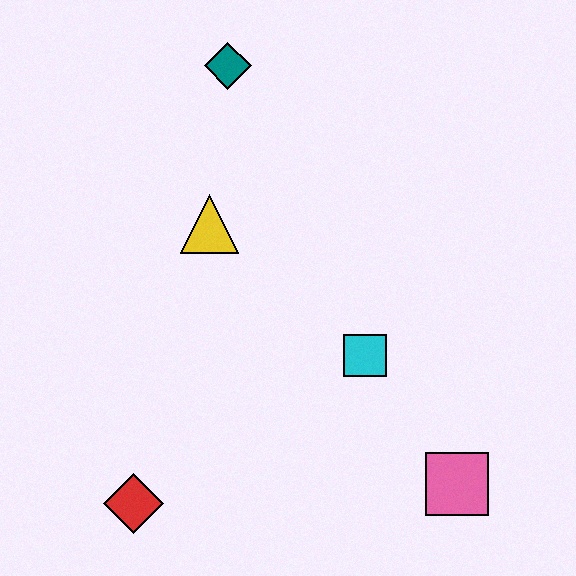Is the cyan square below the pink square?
No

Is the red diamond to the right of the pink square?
No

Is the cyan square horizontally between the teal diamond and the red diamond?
No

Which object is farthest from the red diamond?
The teal diamond is farthest from the red diamond.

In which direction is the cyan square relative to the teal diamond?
The cyan square is below the teal diamond.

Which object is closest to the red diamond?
The cyan square is closest to the red diamond.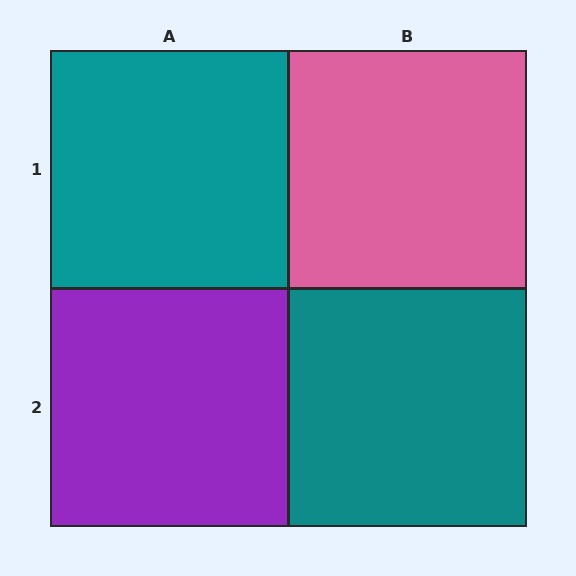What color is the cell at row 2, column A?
Purple.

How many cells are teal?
2 cells are teal.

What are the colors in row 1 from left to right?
Teal, pink.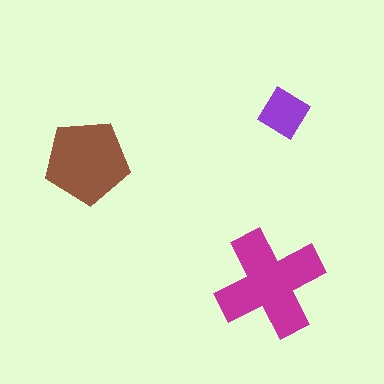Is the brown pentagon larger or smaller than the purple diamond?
Larger.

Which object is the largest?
The magenta cross.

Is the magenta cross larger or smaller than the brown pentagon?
Larger.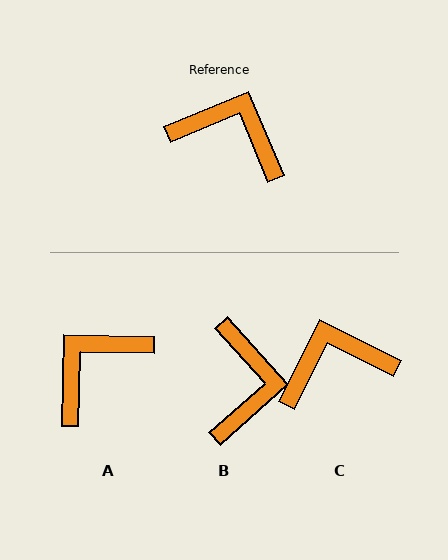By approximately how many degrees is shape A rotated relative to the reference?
Approximately 66 degrees counter-clockwise.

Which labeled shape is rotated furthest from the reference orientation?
B, about 71 degrees away.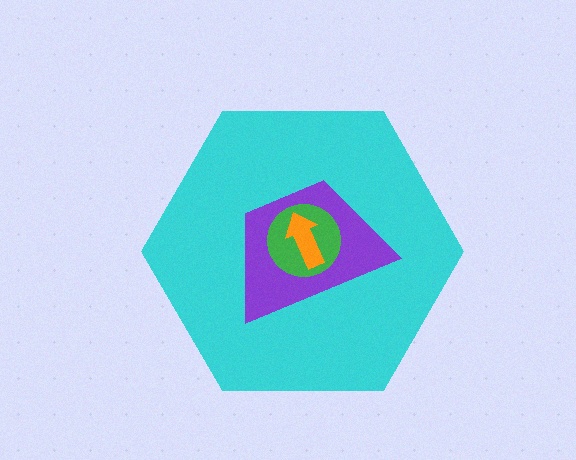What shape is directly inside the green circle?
The orange arrow.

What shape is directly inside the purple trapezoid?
The green circle.